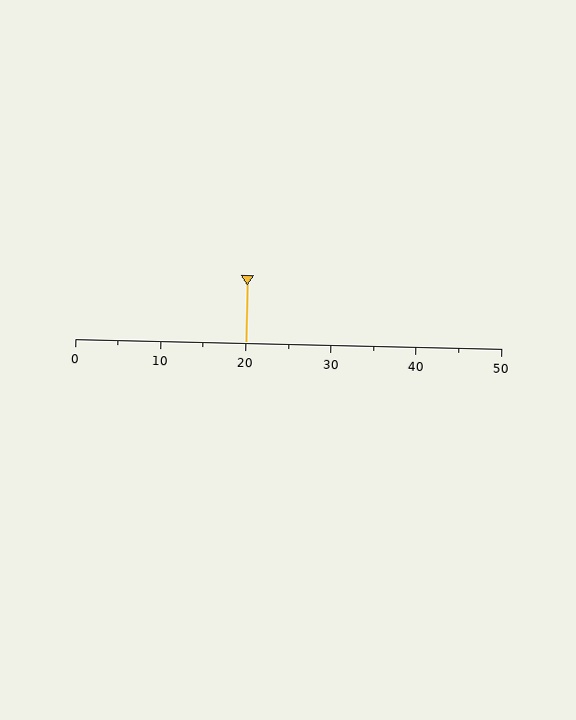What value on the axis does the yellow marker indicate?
The marker indicates approximately 20.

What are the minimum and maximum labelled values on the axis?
The axis runs from 0 to 50.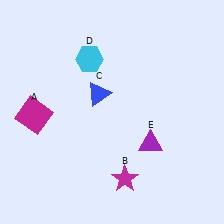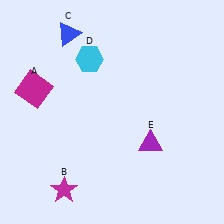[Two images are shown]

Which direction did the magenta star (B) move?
The magenta star (B) moved left.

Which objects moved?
The objects that moved are: the magenta square (A), the magenta star (B), the blue triangle (C).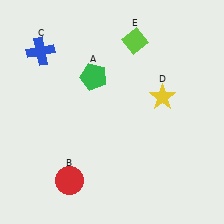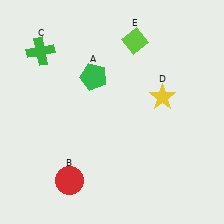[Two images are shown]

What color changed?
The cross (C) changed from blue in Image 1 to green in Image 2.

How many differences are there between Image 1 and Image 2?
There is 1 difference between the two images.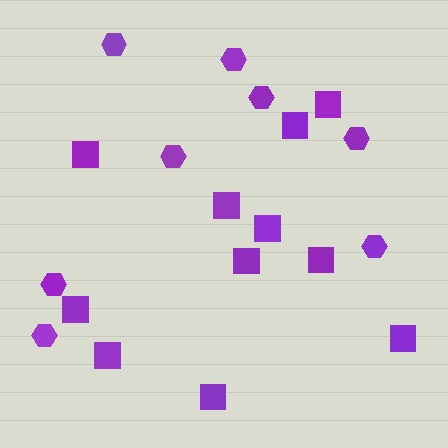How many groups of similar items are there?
There are 2 groups: one group of hexagons (8) and one group of squares (11).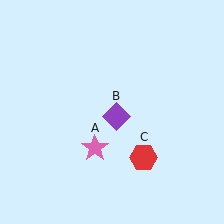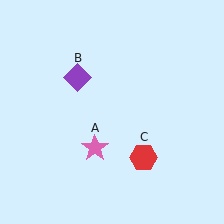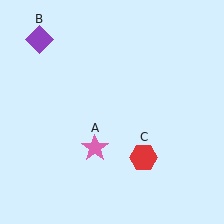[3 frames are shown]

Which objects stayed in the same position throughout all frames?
Pink star (object A) and red hexagon (object C) remained stationary.